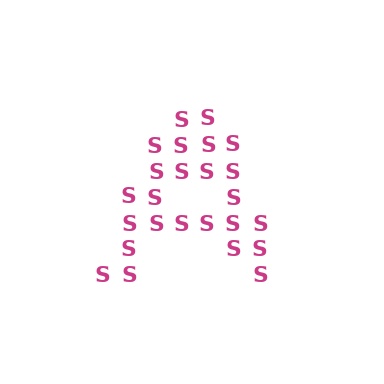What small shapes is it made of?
It is made of small letter S's.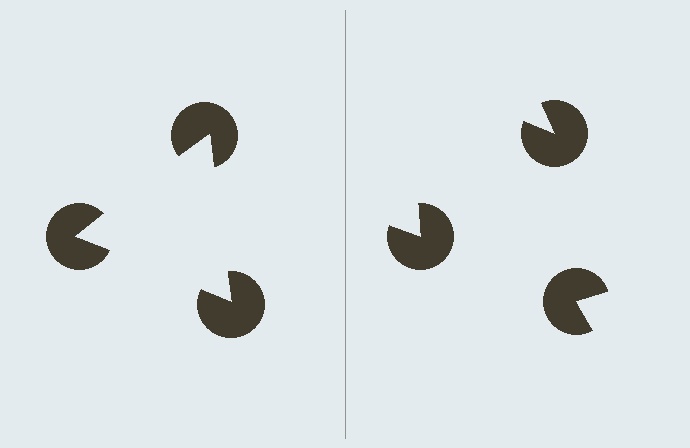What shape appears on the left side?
An illusory triangle.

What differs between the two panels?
The pac-man discs are positioned identically on both sides; only the wedge orientations differ. On the left they align to a triangle; on the right they are misaligned.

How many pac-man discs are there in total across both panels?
6 — 3 on each side.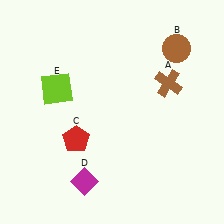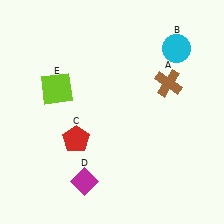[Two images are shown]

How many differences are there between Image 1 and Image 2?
There is 1 difference between the two images.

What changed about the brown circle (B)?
In Image 1, B is brown. In Image 2, it changed to cyan.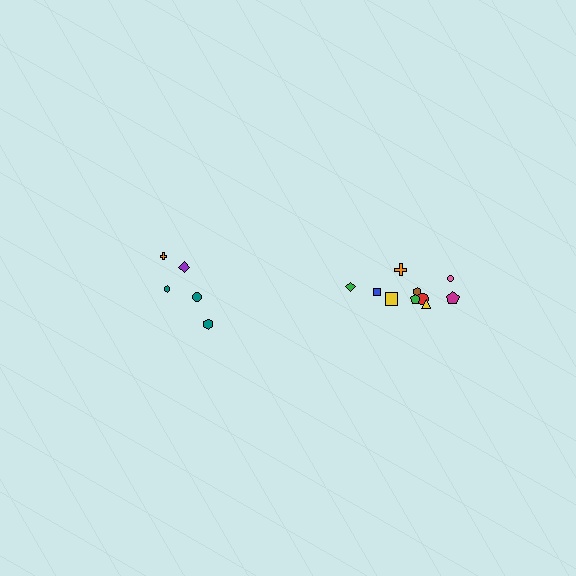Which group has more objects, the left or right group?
The right group.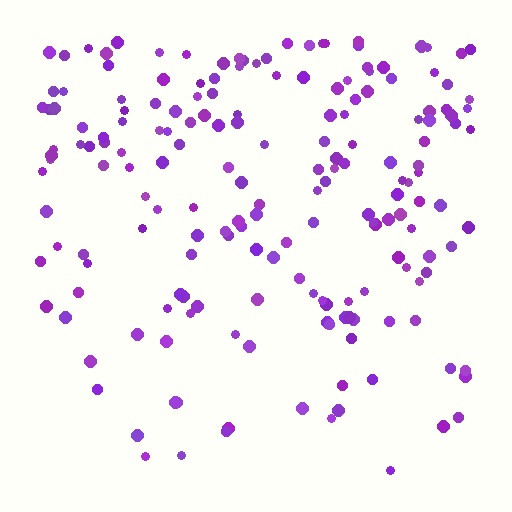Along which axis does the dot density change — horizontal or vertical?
Vertical.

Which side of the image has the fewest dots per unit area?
The bottom.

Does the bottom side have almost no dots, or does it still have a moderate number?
Still a moderate number, just noticeably fewer than the top.